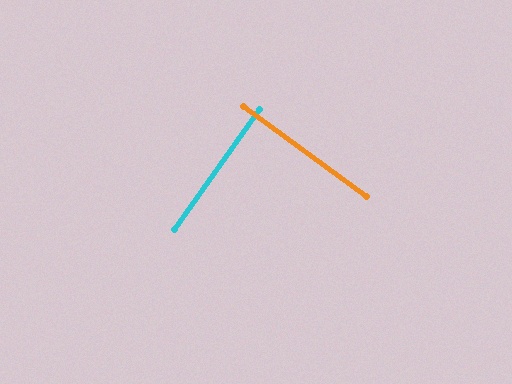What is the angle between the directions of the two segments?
Approximately 89 degrees.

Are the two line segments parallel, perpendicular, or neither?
Perpendicular — they meet at approximately 89°.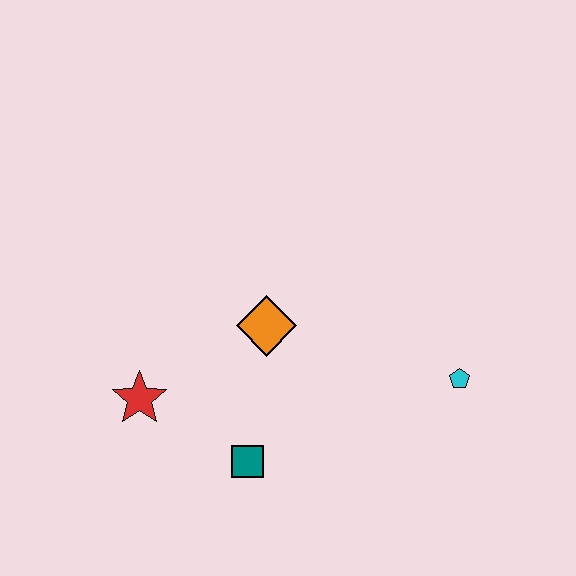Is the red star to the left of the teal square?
Yes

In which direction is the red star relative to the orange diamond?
The red star is to the left of the orange diamond.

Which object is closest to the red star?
The teal square is closest to the red star.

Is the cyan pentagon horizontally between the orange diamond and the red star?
No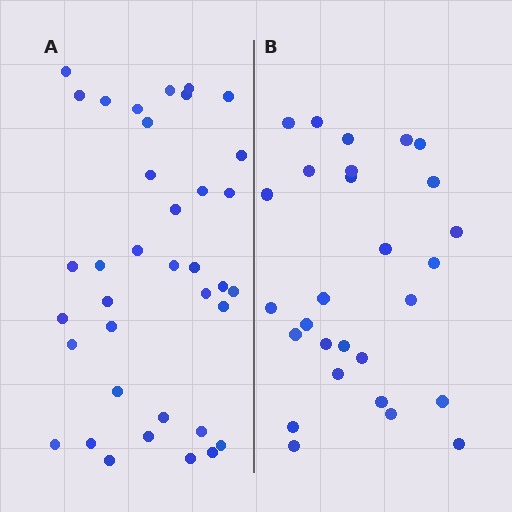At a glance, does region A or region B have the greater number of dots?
Region A (the left region) has more dots.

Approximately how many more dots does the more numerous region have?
Region A has roughly 8 or so more dots than region B.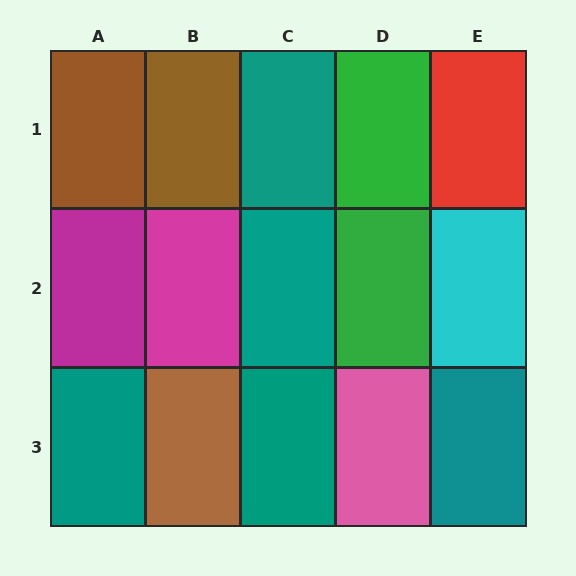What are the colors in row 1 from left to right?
Brown, brown, teal, green, red.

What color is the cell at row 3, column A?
Teal.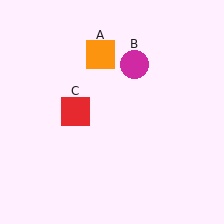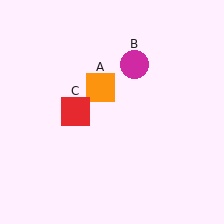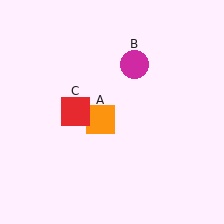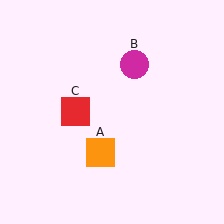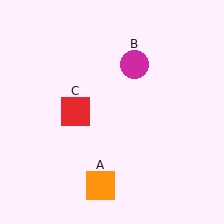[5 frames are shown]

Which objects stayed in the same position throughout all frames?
Magenta circle (object B) and red square (object C) remained stationary.